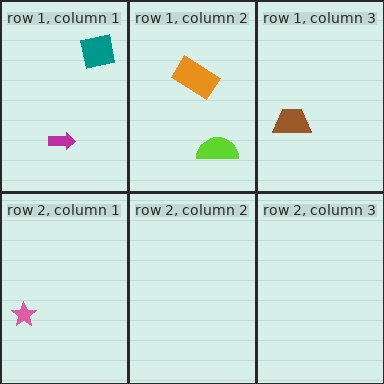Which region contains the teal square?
The row 1, column 1 region.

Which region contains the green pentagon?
The row 1, column 2 region.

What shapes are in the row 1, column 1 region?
The magenta arrow, the teal square.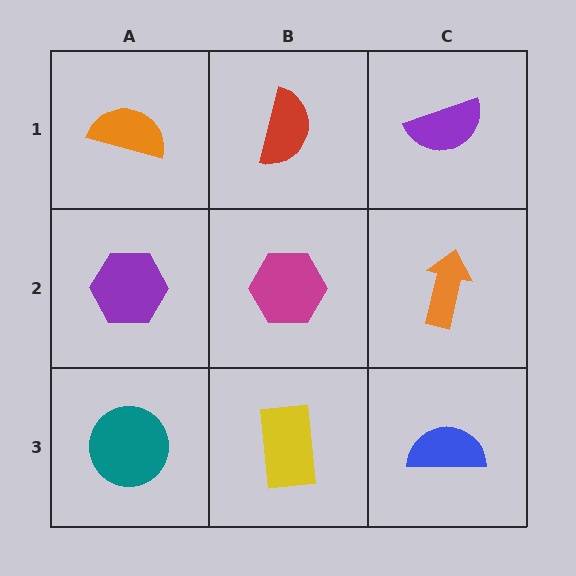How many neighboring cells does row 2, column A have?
3.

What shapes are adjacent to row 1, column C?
An orange arrow (row 2, column C), a red semicircle (row 1, column B).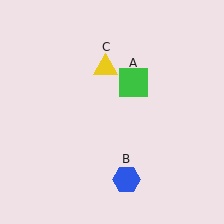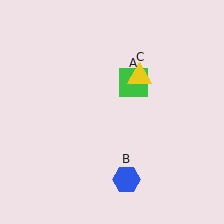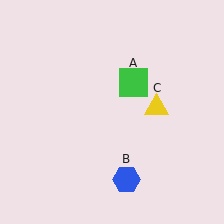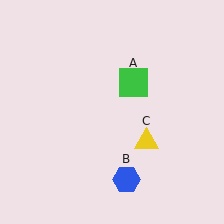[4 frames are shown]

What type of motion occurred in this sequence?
The yellow triangle (object C) rotated clockwise around the center of the scene.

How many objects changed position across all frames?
1 object changed position: yellow triangle (object C).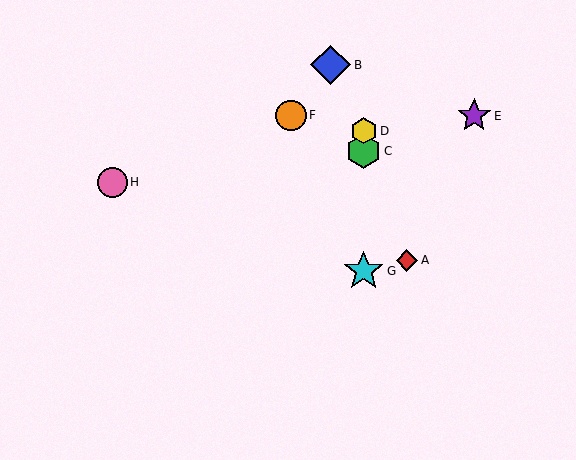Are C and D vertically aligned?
Yes, both are at x≈364.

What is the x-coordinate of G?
Object G is at x≈364.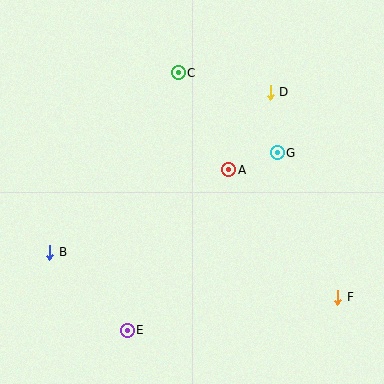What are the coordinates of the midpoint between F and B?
The midpoint between F and B is at (194, 275).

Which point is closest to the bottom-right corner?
Point F is closest to the bottom-right corner.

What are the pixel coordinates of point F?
Point F is at (338, 297).